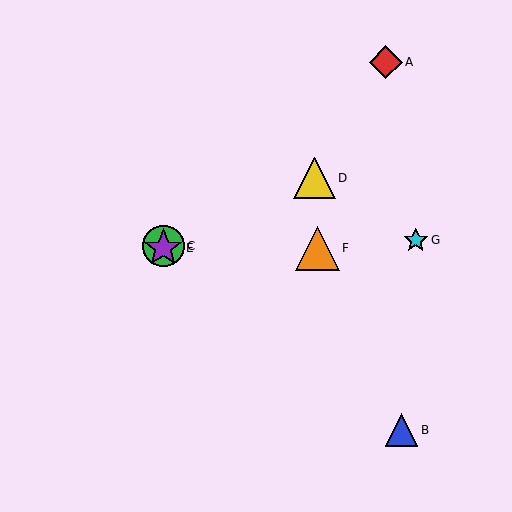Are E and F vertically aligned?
No, E is at x≈163 and F is at x≈317.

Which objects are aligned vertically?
Objects C, E are aligned vertically.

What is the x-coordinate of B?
Object B is at x≈402.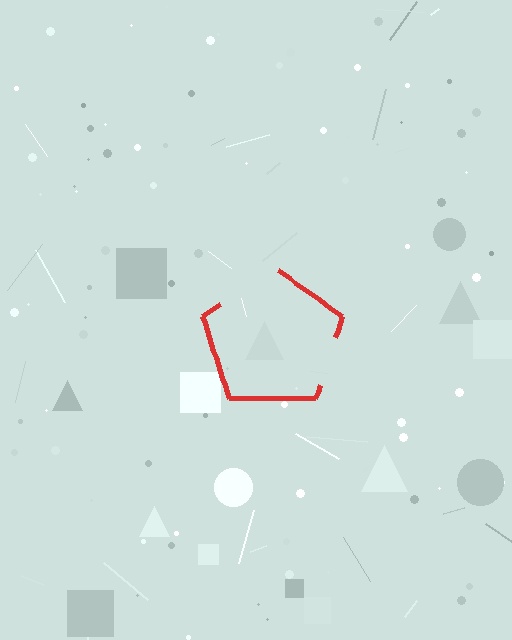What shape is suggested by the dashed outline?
The dashed outline suggests a pentagon.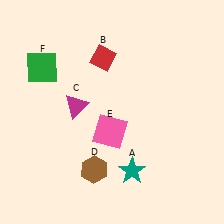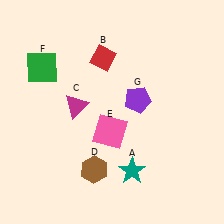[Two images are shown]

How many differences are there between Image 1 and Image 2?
There is 1 difference between the two images.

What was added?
A purple pentagon (G) was added in Image 2.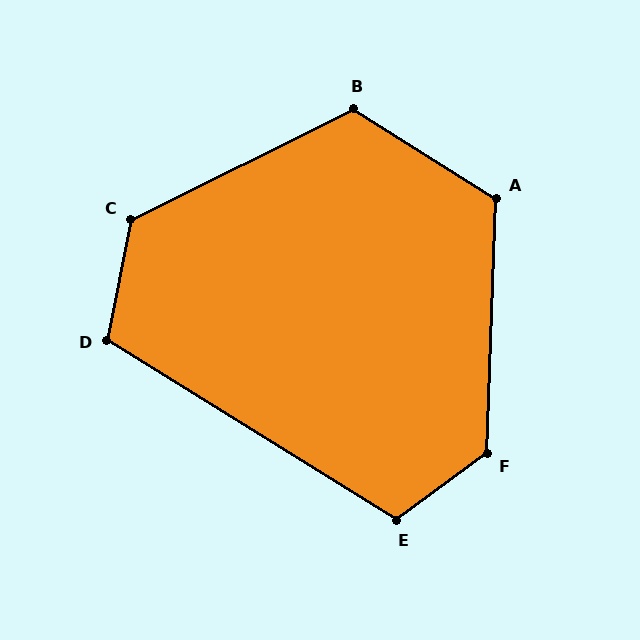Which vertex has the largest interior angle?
F, at approximately 128 degrees.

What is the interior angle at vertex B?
Approximately 121 degrees (obtuse).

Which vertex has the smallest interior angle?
D, at approximately 111 degrees.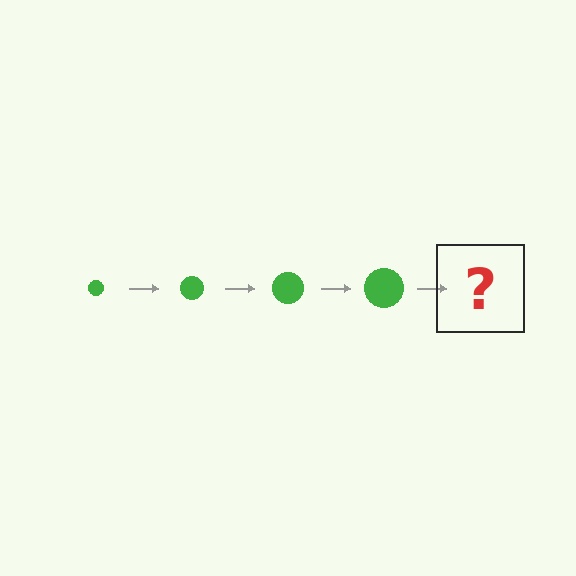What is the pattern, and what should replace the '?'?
The pattern is that the circle gets progressively larger each step. The '?' should be a green circle, larger than the previous one.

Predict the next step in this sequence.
The next step is a green circle, larger than the previous one.